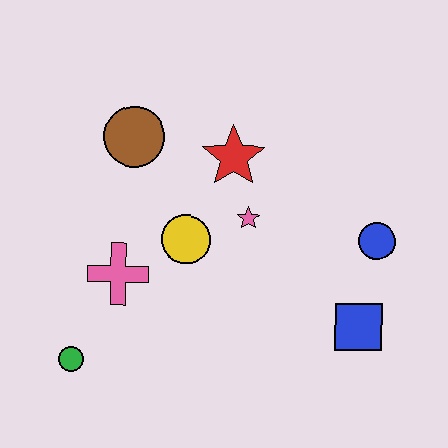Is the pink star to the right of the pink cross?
Yes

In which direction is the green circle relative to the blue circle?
The green circle is to the left of the blue circle.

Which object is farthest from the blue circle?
The green circle is farthest from the blue circle.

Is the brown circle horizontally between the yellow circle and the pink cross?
Yes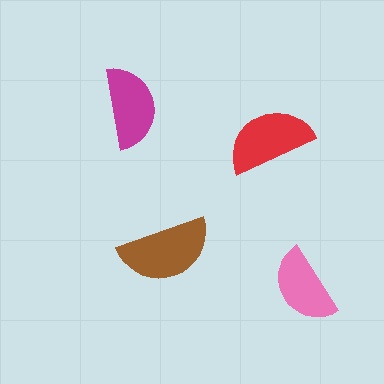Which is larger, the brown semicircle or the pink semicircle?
The brown one.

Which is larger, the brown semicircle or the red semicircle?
The brown one.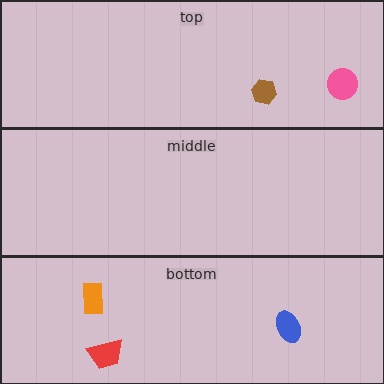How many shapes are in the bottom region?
3.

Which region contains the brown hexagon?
The top region.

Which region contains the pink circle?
The top region.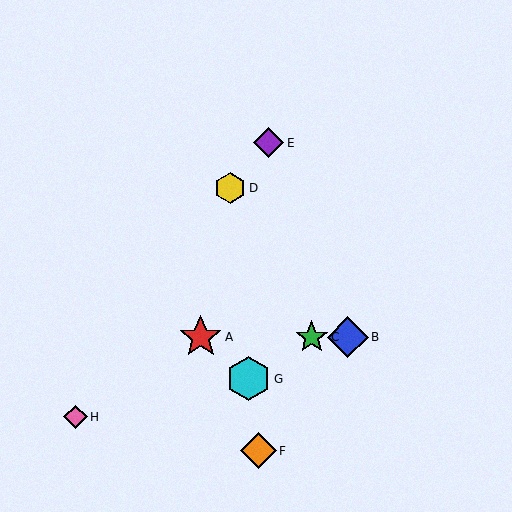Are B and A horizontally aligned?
Yes, both are at y≈337.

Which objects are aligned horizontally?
Objects A, B, C are aligned horizontally.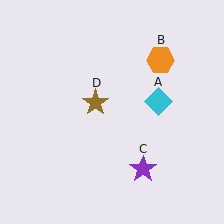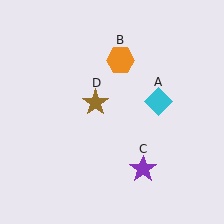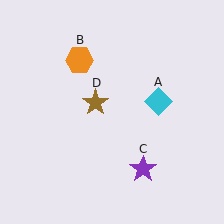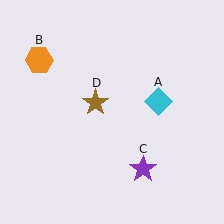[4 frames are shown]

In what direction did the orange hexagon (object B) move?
The orange hexagon (object B) moved left.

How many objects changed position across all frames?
1 object changed position: orange hexagon (object B).